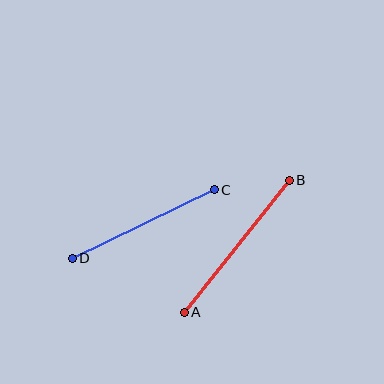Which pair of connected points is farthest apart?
Points A and B are farthest apart.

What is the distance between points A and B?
The distance is approximately 169 pixels.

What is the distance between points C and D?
The distance is approximately 158 pixels.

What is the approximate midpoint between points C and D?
The midpoint is at approximately (143, 224) pixels.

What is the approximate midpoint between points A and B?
The midpoint is at approximately (237, 246) pixels.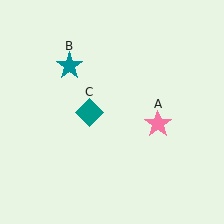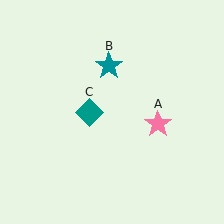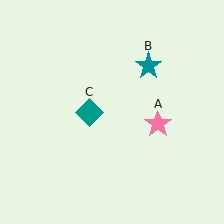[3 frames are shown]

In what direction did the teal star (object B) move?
The teal star (object B) moved right.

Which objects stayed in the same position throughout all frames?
Pink star (object A) and teal diamond (object C) remained stationary.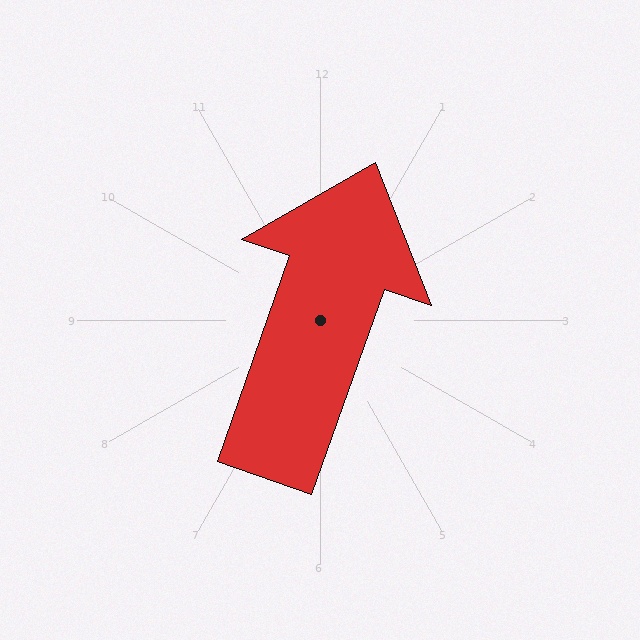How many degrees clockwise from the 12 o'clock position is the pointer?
Approximately 19 degrees.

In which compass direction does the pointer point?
North.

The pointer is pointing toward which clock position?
Roughly 1 o'clock.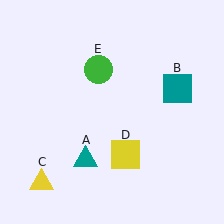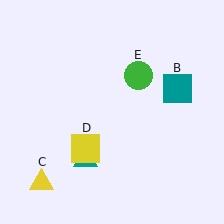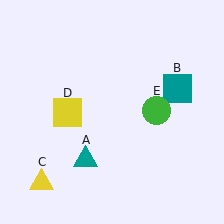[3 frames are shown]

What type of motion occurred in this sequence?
The yellow square (object D), green circle (object E) rotated clockwise around the center of the scene.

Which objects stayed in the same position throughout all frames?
Teal triangle (object A) and teal square (object B) and yellow triangle (object C) remained stationary.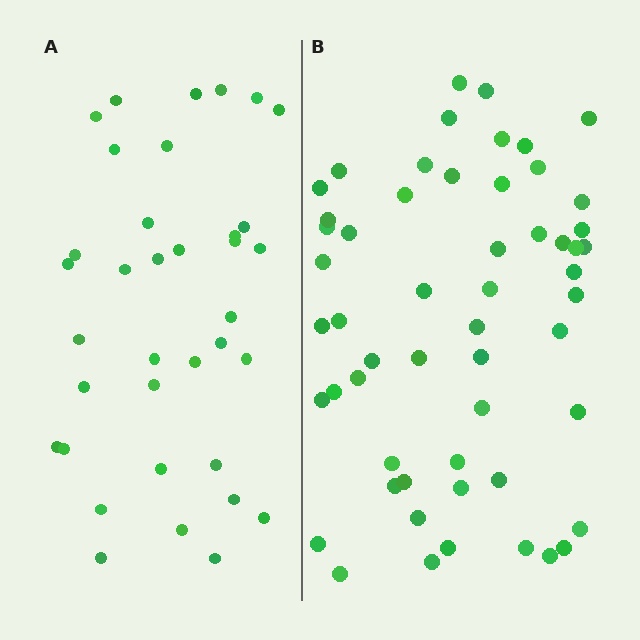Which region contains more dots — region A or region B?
Region B (the right region) has more dots.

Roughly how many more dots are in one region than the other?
Region B has approximately 20 more dots than region A.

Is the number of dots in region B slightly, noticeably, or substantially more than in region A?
Region B has substantially more. The ratio is roughly 1.5 to 1.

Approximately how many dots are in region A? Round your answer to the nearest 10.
About 40 dots. (The exact count is 36, which rounds to 40.)